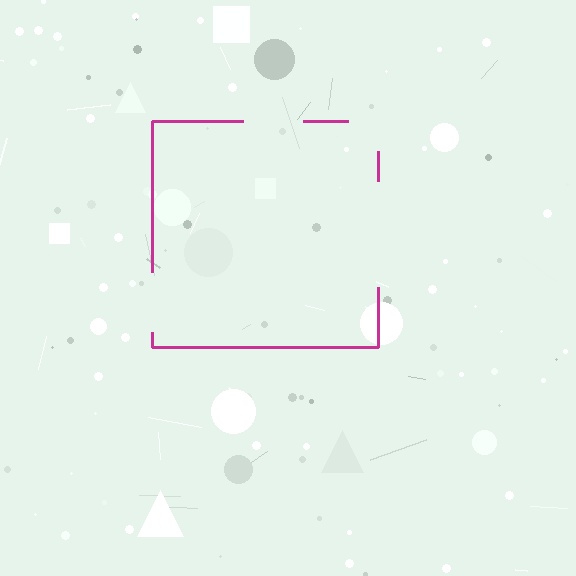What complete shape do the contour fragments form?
The contour fragments form a square.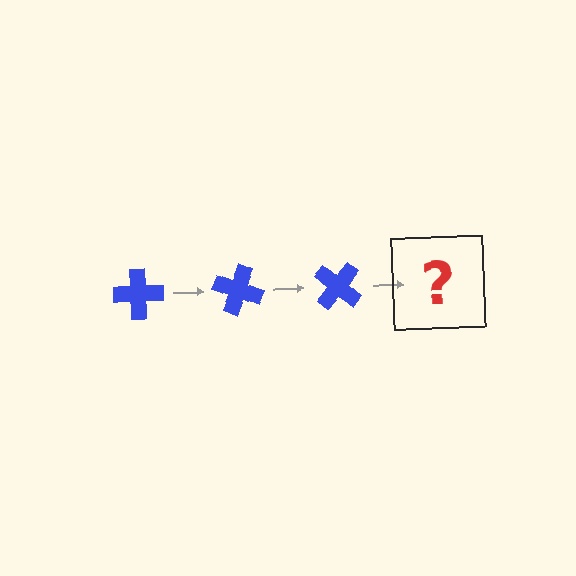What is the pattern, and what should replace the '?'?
The pattern is that the cross rotates 20 degrees each step. The '?' should be a blue cross rotated 60 degrees.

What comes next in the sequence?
The next element should be a blue cross rotated 60 degrees.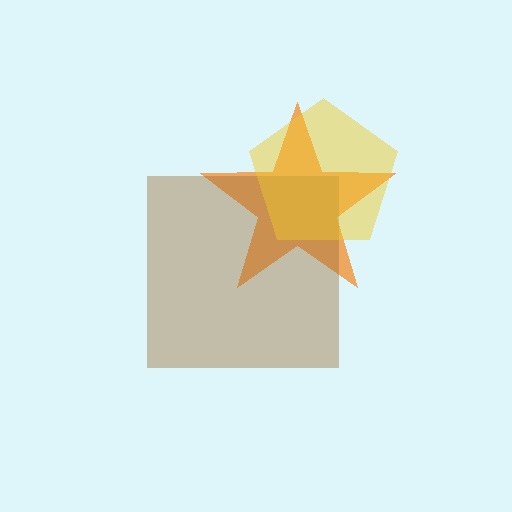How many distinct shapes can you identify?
There are 3 distinct shapes: an orange star, a brown square, a yellow pentagon.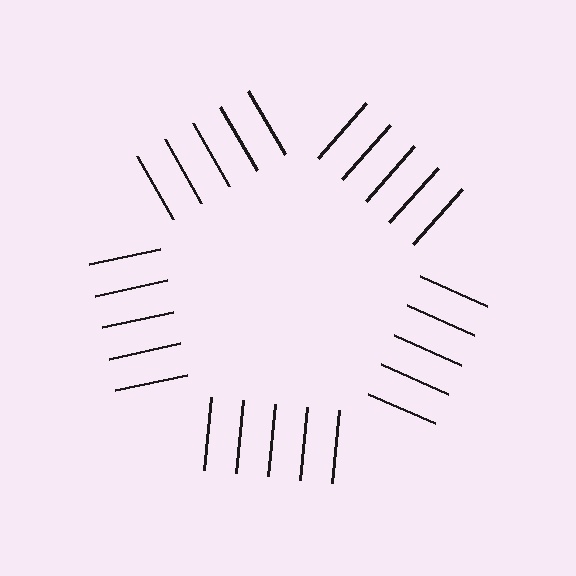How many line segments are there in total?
25 — 5 along each of the 5 edges.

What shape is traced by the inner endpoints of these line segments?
An illusory pentagon — the line segments terminate on its edges but no continuous stroke is drawn.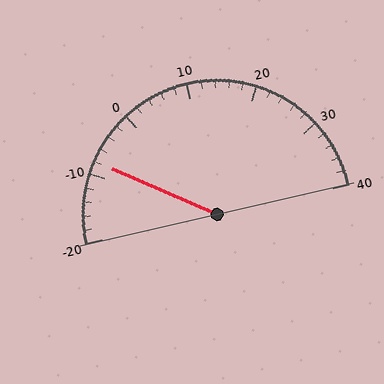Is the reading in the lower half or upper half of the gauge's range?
The reading is in the lower half of the range (-20 to 40).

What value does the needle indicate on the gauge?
The needle indicates approximately -8.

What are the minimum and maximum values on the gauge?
The gauge ranges from -20 to 40.